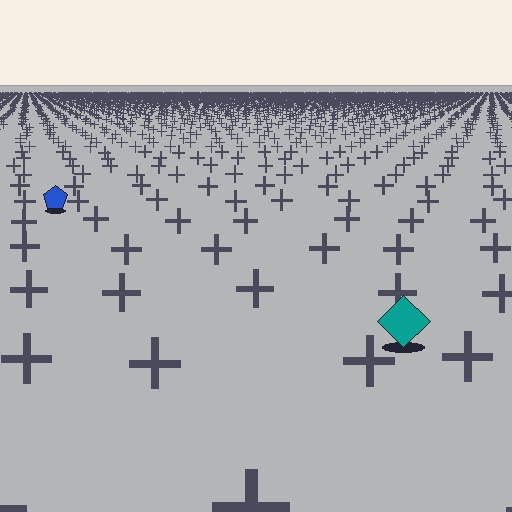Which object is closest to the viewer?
The teal diamond is closest. The texture marks near it are larger and more spread out.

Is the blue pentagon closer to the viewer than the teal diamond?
No. The teal diamond is closer — you can tell from the texture gradient: the ground texture is coarser near it.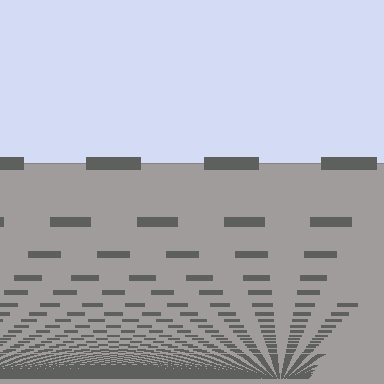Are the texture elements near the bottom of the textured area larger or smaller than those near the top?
Smaller. The gradient is inverted — elements near the bottom are smaller and denser.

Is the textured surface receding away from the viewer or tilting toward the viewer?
The surface appears to tilt toward the viewer. Texture elements get larger and sparser toward the top.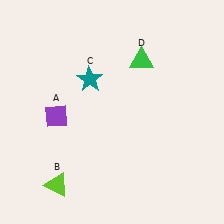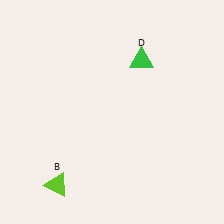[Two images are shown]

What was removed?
The teal star (C), the purple diamond (A) were removed in Image 2.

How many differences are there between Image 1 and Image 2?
There are 2 differences between the two images.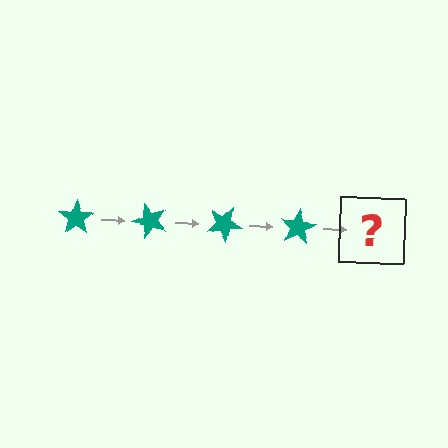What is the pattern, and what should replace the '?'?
The pattern is that the star rotates 50 degrees each step. The '?' should be a teal star rotated 200 degrees.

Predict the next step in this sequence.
The next step is a teal star rotated 200 degrees.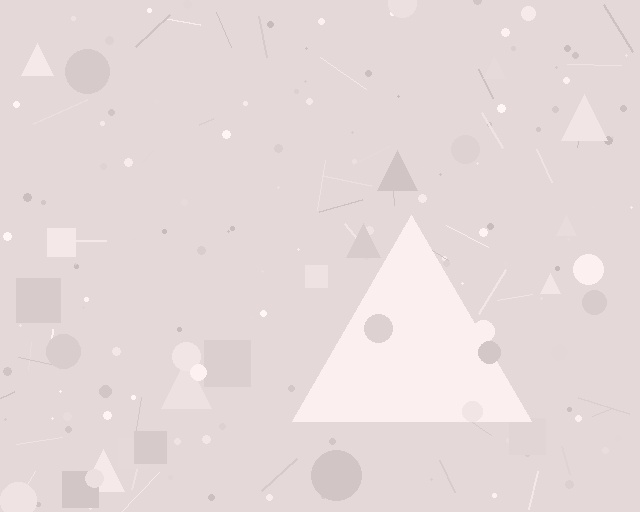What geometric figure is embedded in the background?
A triangle is embedded in the background.